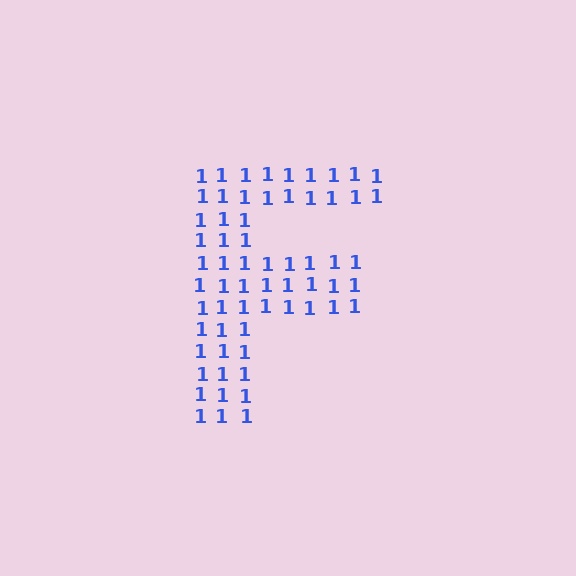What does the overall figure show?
The overall figure shows the letter F.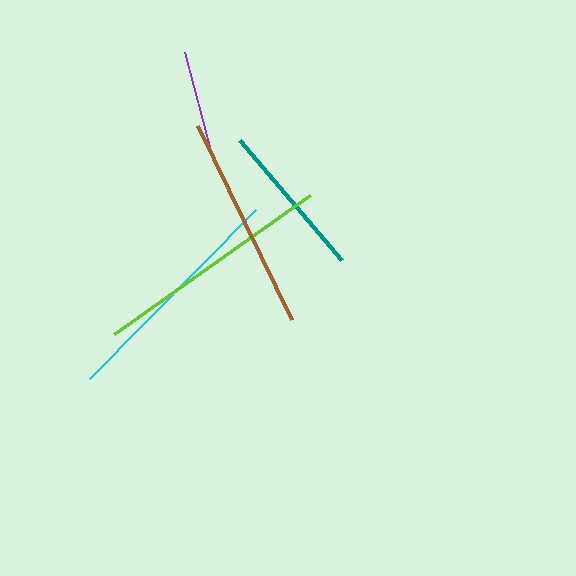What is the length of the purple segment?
The purple segment is approximately 105 pixels long.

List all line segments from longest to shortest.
From longest to shortest: lime, cyan, brown, teal, purple.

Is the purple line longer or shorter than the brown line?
The brown line is longer than the purple line.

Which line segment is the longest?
The lime line is the longest at approximately 241 pixels.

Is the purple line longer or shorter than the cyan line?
The cyan line is longer than the purple line.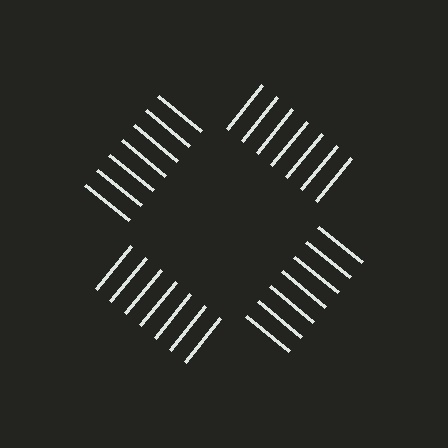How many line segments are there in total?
28 — 7 along each of the 4 edges.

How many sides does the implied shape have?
4 sides — the line-ends trace a square.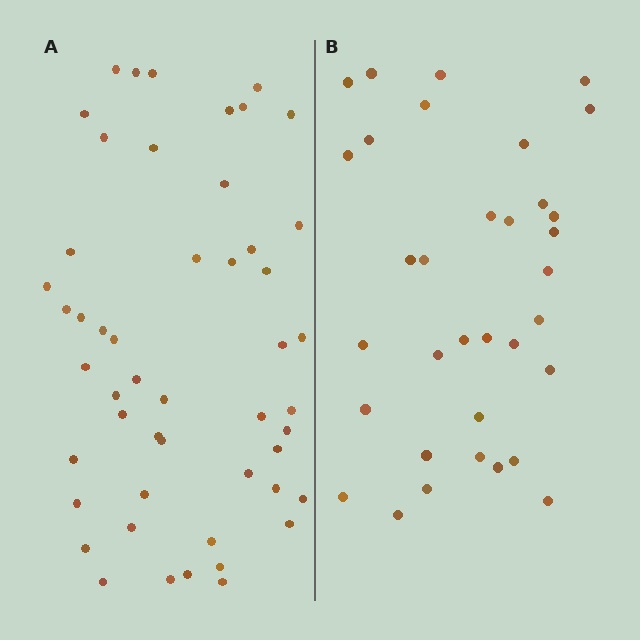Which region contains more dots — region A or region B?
Region A (the left region) has more dots.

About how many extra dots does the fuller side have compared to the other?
Region A has approximately 15 more dots than region B.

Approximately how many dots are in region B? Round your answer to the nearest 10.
About 30 dots. (The exact count is 34, which rounds to 30.)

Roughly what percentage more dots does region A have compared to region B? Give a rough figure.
About 45% more.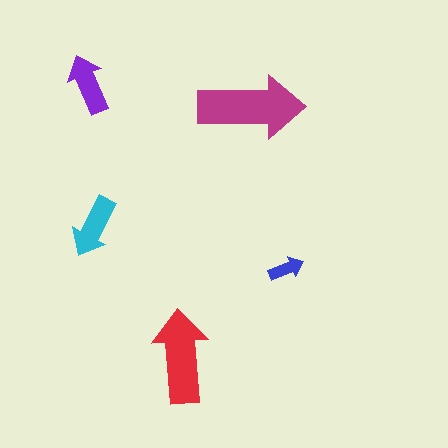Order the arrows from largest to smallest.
the magenta one, the red one, the cyan one, the purple one, the blue one.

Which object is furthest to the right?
The blue arrow is rightmost.